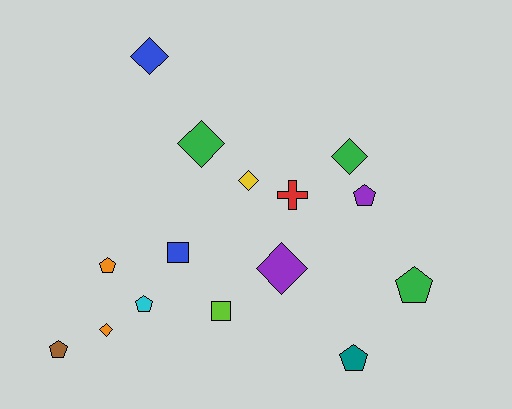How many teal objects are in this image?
There is 1 teal object.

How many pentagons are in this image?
There are 6 pentagons.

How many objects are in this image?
There are 15 objects.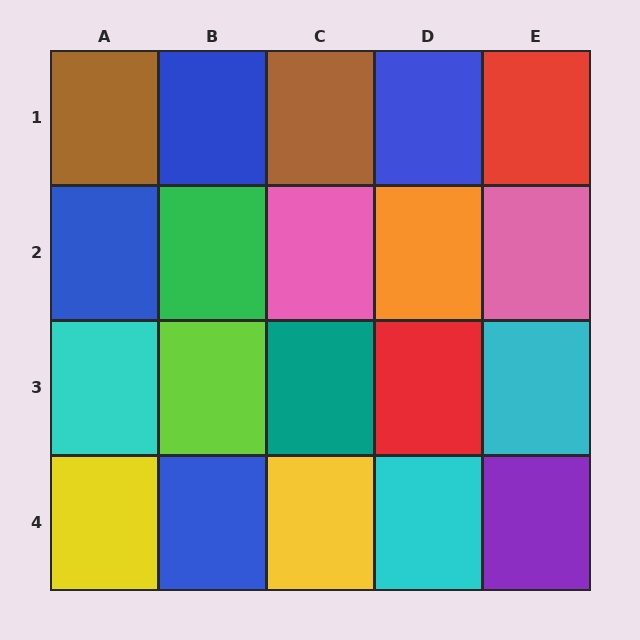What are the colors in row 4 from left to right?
Yellow, blue, yellow, cyan, purple.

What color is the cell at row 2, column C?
Pink.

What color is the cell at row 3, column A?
Cyan.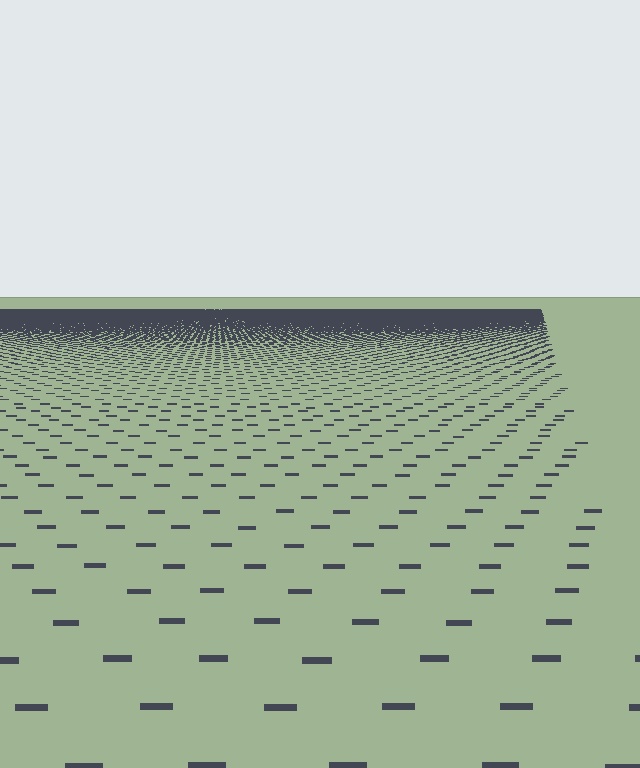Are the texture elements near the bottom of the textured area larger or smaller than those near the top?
Larger. Near the bottom, elements are closer to the viewer and appear at a bigger on-screen size.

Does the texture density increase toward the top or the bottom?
Density increases toward the top.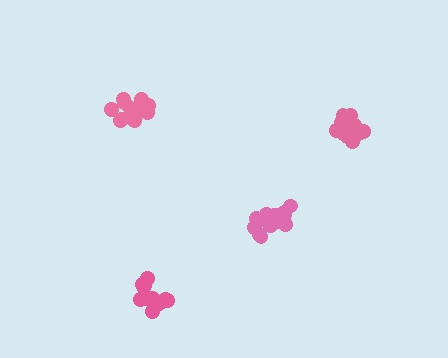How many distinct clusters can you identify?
There are 4 distinct clusters.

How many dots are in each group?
Group 1: 12 dots, Group 2: 17 dots, Group 3: 12 dots, Group 4: 12 dots (53 total).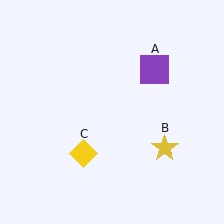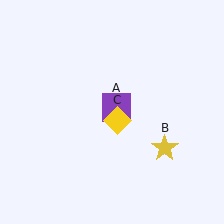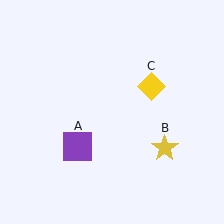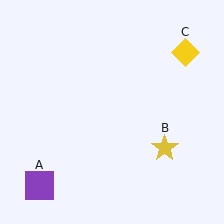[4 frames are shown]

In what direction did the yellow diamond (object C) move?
The yellow diamond (object C) moved up and to the right.